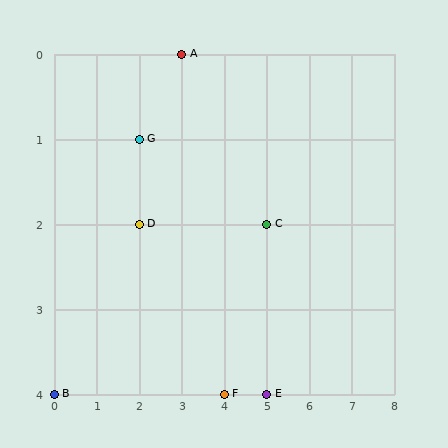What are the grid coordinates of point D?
Point D is at grid coordinates (2, 2).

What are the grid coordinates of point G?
Point G is at grid coordinates (2, 1).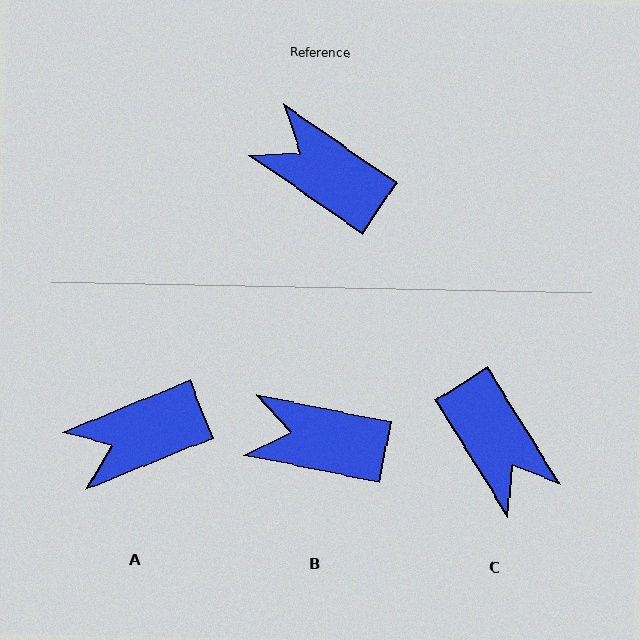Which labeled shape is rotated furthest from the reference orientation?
C, about 157 degrees away.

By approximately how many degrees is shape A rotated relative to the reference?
Approximately 57 degrees counter-clockwise.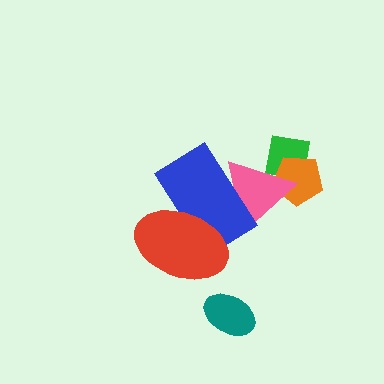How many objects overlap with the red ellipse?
1 object overlaps with the red ellipse.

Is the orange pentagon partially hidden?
Yes, it is partially covered by another shape.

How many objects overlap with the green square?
2 objects overlap with the green square.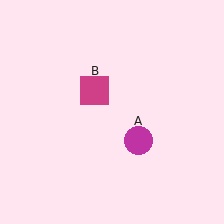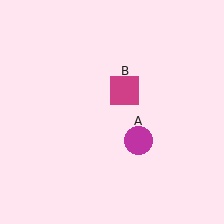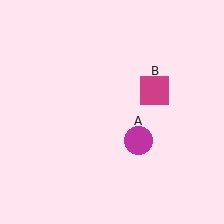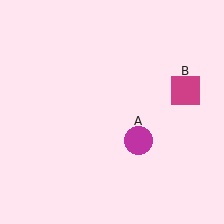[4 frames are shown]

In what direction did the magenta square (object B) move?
The magenta square (object B) moved right.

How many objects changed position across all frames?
1 object changed position: magenta square (object B).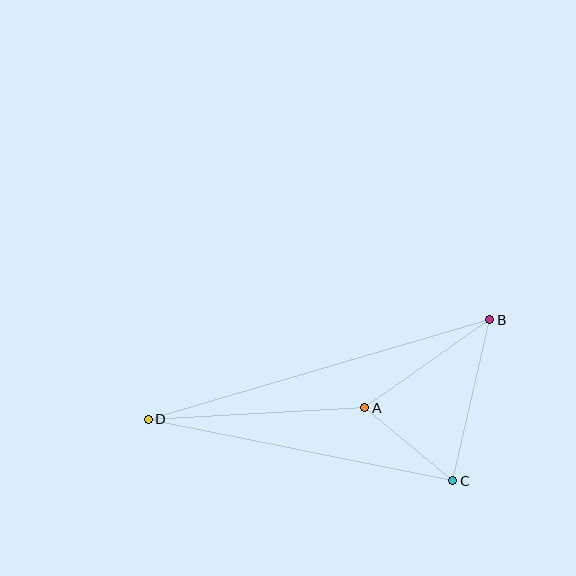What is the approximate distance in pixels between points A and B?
The distance between A and B is approximately 153 pixels.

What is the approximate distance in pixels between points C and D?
The distance between C and D is approximately 310 pixels.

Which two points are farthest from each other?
Points B and D are farthest from each other.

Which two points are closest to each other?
Points A and C are closest to each other.